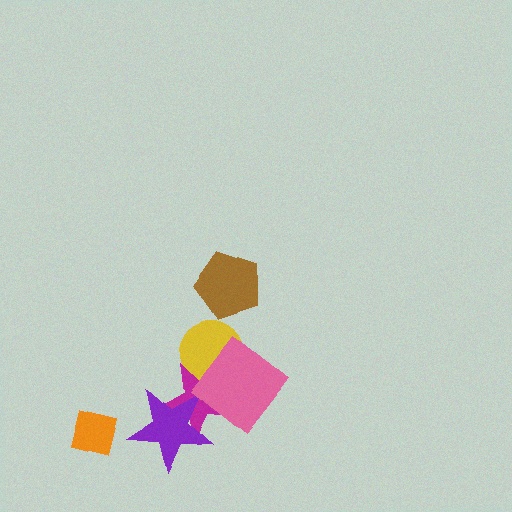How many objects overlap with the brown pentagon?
0 objects overlap with the brown pentagon.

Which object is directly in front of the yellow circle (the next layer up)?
The magenta star is directly in front of the yellow circle.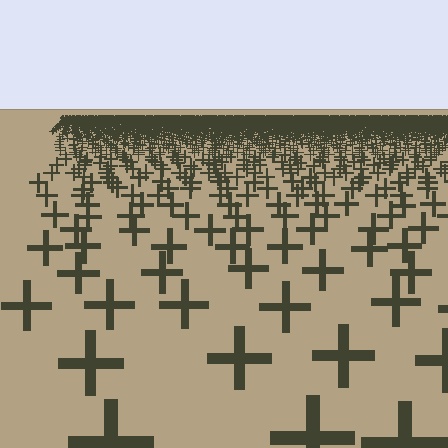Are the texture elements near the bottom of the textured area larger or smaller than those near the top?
Larger. Near the bottom, elements are closer to the viewer and appear at a bigger on-screen size.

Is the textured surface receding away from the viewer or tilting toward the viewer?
The surface is receding away from the viewer. Texture elements get smaller and denser toward the top.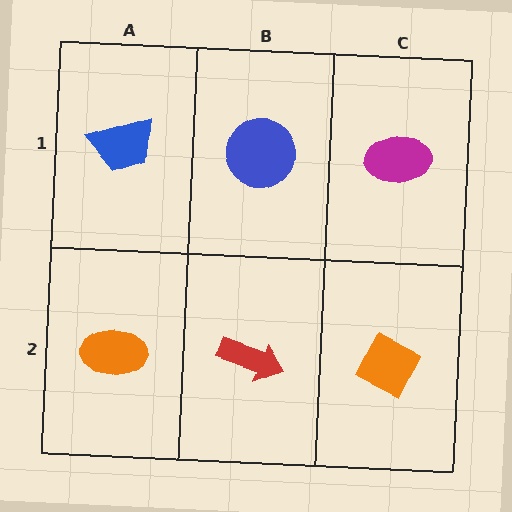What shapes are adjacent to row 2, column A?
A blue trapezoid (row 1, column A), a red arrow (row 2, column B).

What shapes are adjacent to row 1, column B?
A red arrow (row 2, column B), a blue trapezoid (row 1, column A), a magenta ellipse (row 1, column C).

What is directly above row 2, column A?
A blue trapezoid.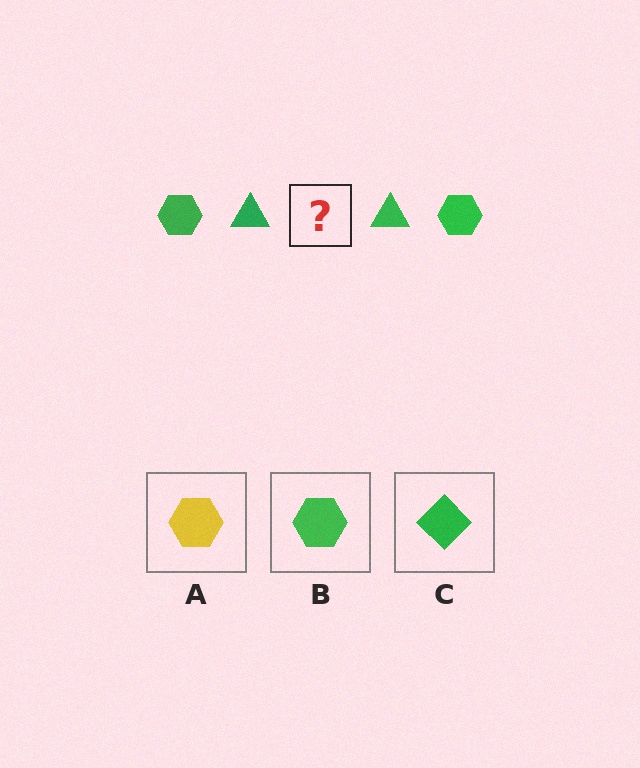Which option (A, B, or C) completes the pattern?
B.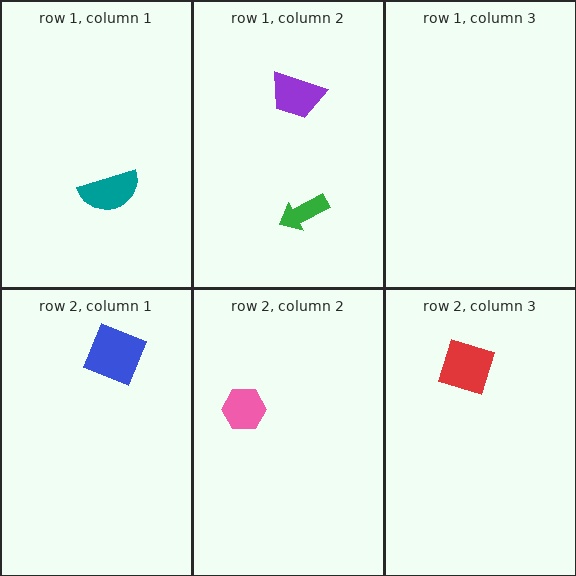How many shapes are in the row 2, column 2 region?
1.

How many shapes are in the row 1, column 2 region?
2.